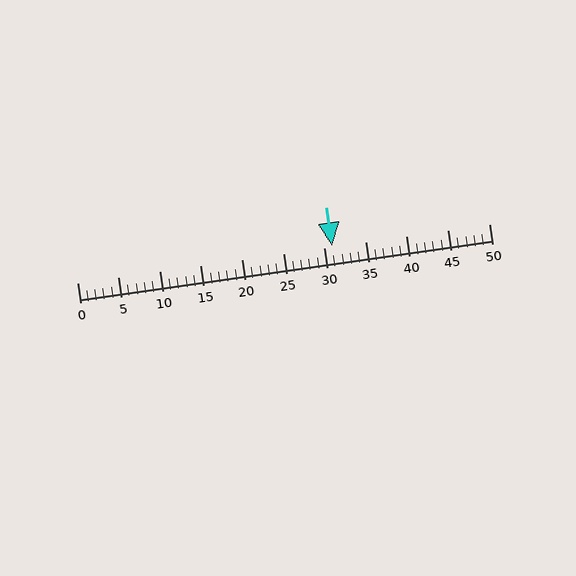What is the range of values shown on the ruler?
The ruler shows values from 0 to 50.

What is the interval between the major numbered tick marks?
The major tick marks are spaced 5 units apart.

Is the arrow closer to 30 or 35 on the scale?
The arrow is closer to 30.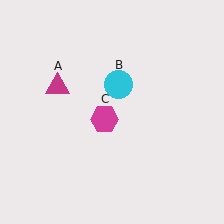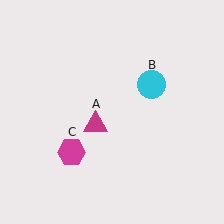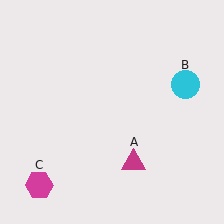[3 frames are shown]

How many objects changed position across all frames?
3 objects changed position: magenta triangle (object A), cyan circle (object B), magenta hexagon (object C).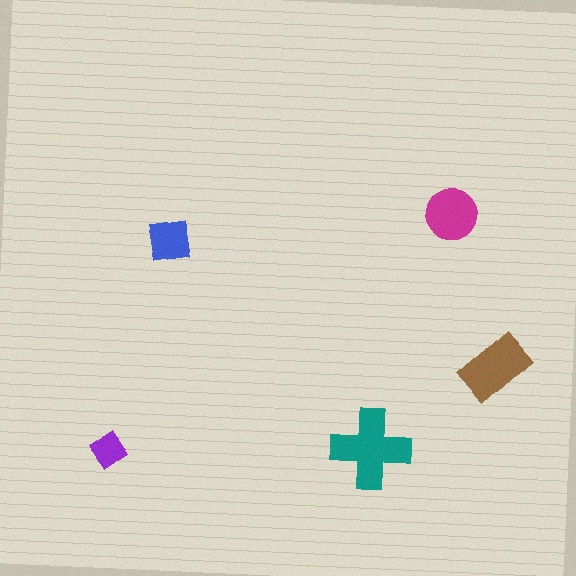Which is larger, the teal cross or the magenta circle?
The teal cross.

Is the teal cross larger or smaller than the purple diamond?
Larger.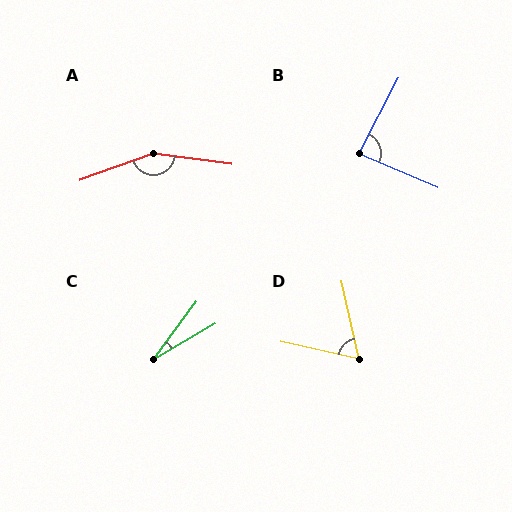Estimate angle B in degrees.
Approximately 85 degrees.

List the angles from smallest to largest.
C (23°), D (65°), B (85°), A (153°).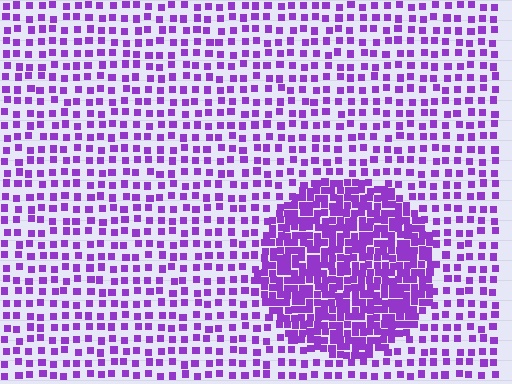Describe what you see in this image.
The image contains small purple elements arranged at two different densities. A circle-shaped region is visible where the elements are more densely packed than the surrounding area.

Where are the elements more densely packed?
The elements are more densely packed inside the circle boundary.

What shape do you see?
I see a circle.